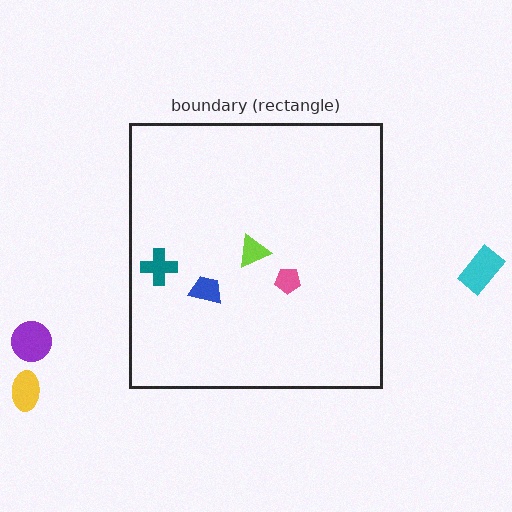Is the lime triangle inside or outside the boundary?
Inside.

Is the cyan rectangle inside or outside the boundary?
Outside.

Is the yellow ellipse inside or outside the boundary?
Outside.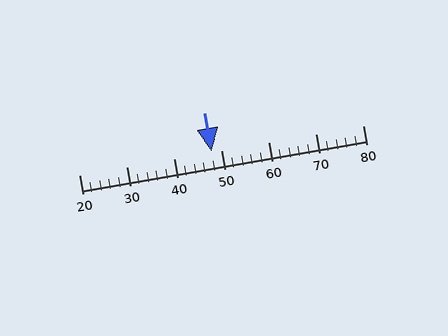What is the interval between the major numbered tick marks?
The major tick marks are spaced 10 units apart.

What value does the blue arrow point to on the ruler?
The blue arrow points to approximately 48.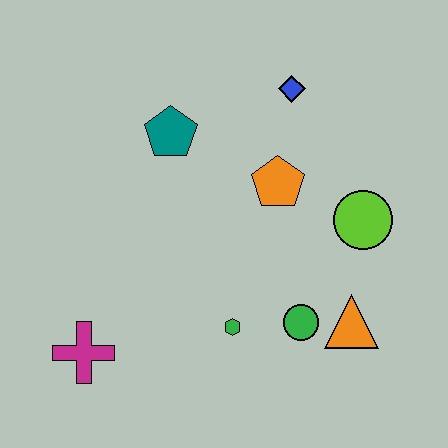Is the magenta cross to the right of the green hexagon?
No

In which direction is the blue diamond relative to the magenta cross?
The blue diamond is above the magenta cross.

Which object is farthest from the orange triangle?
The magenta cross is farthest from the orange triangle.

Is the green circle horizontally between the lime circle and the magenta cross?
Yes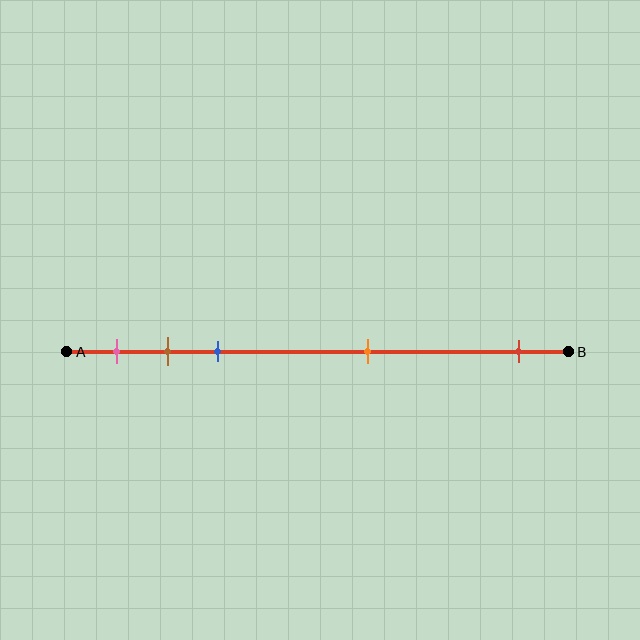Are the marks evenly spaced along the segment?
No, the marks are not evenly spaced.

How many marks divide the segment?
There are 5 marks dividing the segment.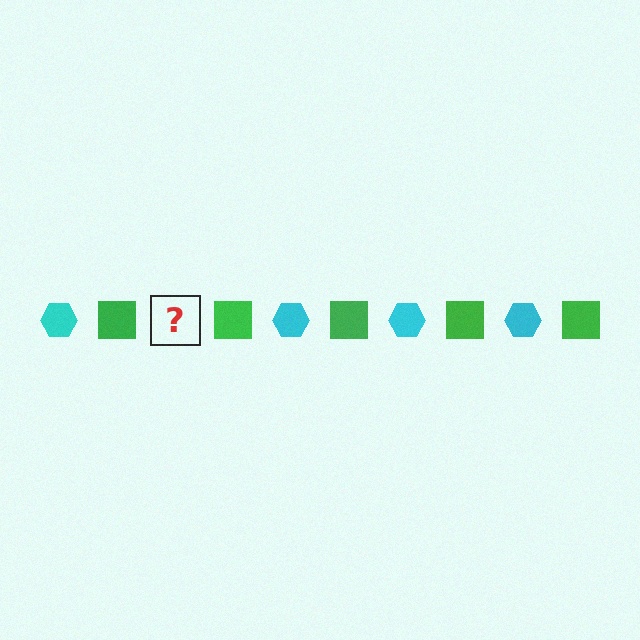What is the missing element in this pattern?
The missing element is a cyan hexagon.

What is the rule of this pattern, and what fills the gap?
The rule is that the pattern alternates between cyan hexagon and green square. The gap should be filled with a cyan hexagon.